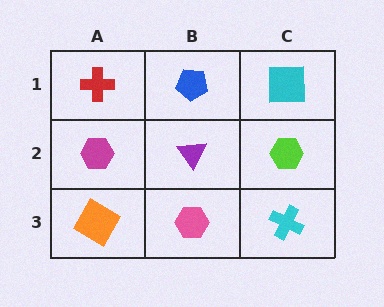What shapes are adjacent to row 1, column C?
A lime hexagon (row 2, column C), a blue pentagon (row 1, column B).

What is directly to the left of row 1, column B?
A red cross.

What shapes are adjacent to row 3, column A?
A magenta hexagon (row 2, column A), a pink hexagon (row 3, column B).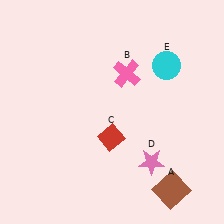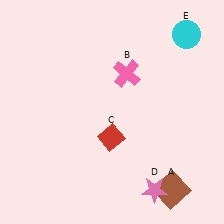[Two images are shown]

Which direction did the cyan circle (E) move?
The cyan circle (E) moved up.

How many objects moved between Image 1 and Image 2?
2 objects moved between the two images.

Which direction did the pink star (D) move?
The pink star (D) moved down.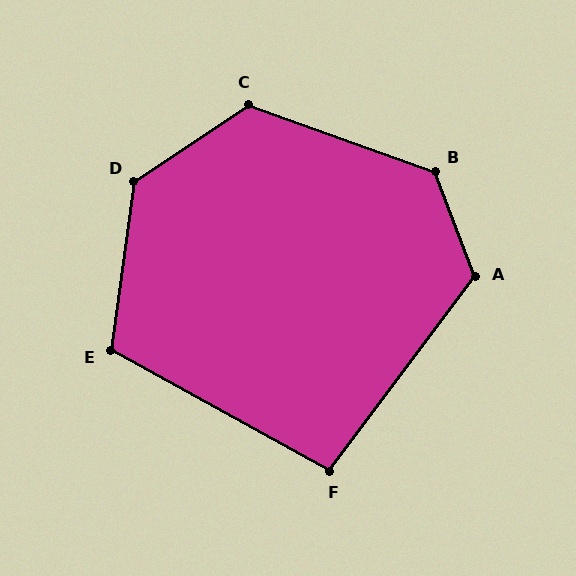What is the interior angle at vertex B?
Approximately 131 degrees (obtuse).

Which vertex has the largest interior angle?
D, at approximately 131 degrees.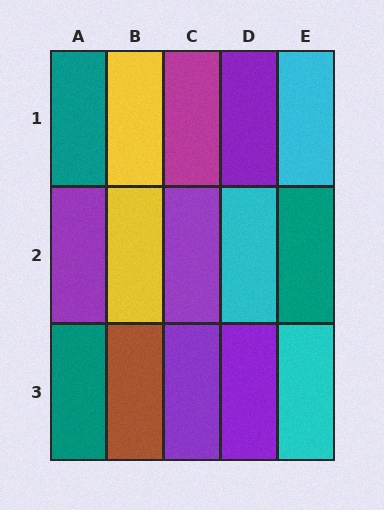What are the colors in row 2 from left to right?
Purple, yellow, purple, cyan, teal.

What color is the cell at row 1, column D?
Purple.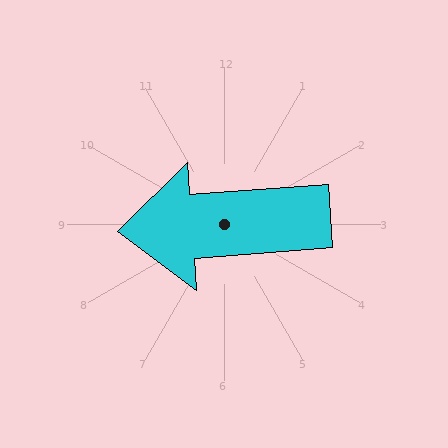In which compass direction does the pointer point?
West.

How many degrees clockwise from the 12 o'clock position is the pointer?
Approximately 266 degrees.